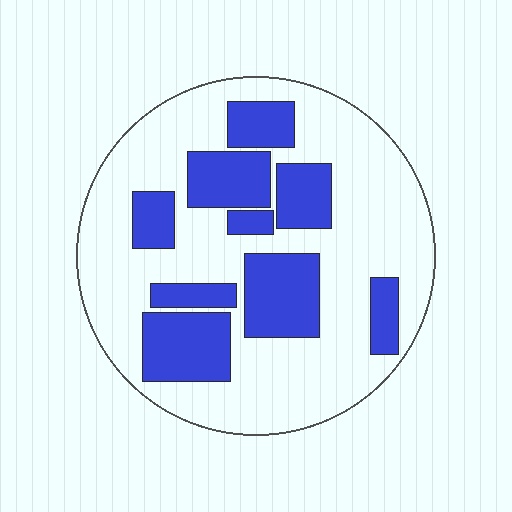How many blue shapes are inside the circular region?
9.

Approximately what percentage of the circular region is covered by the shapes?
Approximately 30%.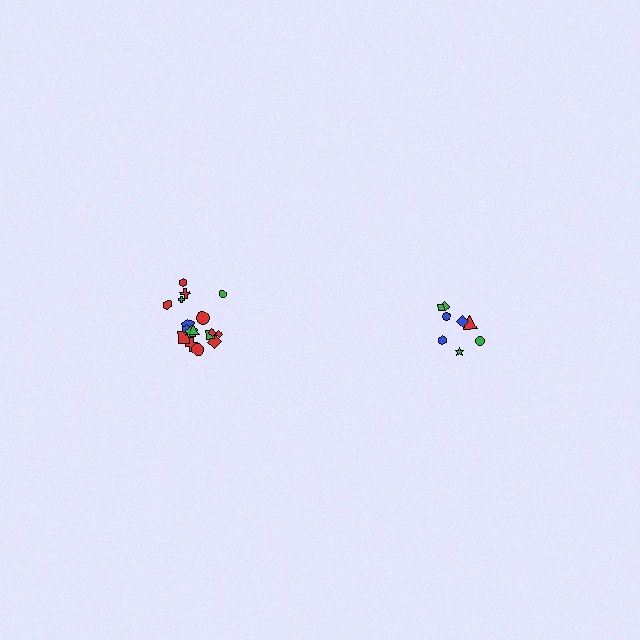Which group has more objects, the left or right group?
The left group.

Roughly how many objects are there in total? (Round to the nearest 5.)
Roughly 25 objects in total.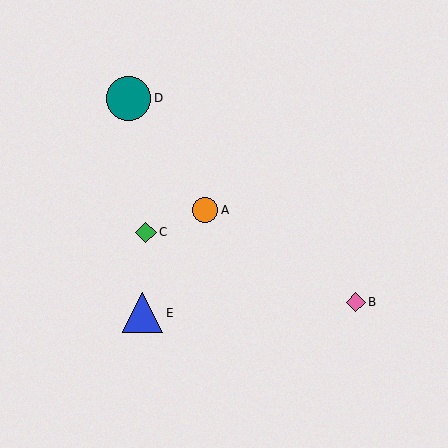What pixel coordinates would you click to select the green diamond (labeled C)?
Click at (146, 232) to select the green diamond C.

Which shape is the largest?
The teal circle (labeled D) is the largest.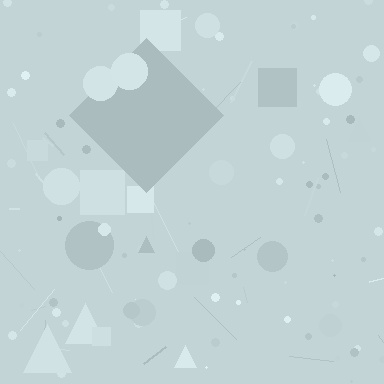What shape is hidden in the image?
A diamond is hidden in the image.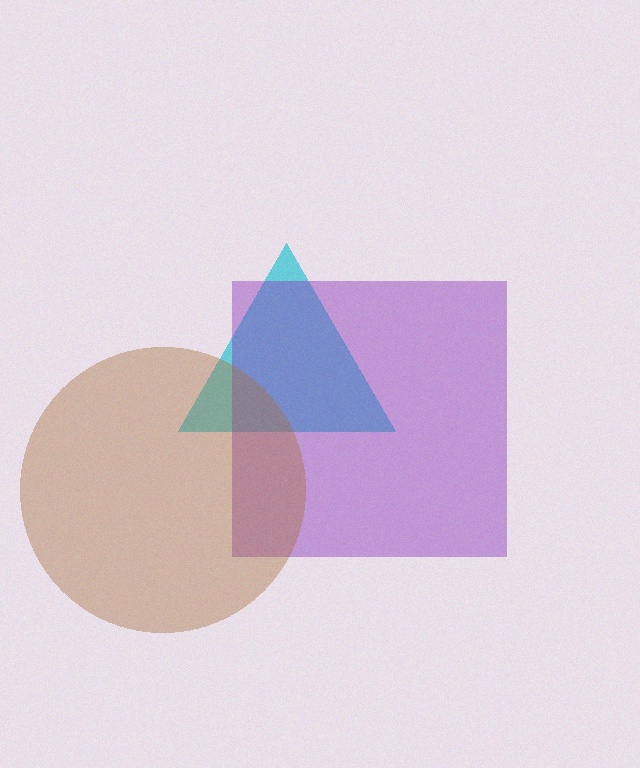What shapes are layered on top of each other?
The layered shapes are: a cyan triangle, a purple square, a brown circle.